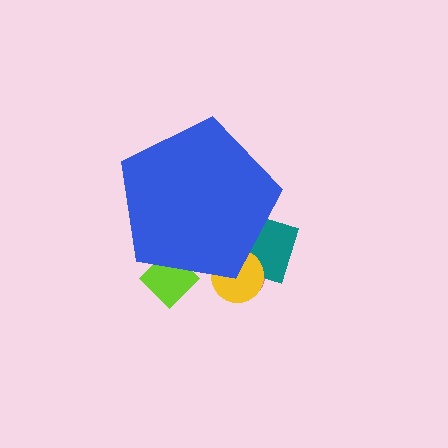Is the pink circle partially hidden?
Yes, the pink circle is partially hidden behind the blue pentagon.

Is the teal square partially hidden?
Yes, the teal square is partially hidden behind the blue pentagon.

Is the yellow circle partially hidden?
Yes, the yellow circle is partially hidden behind the blue pentagon.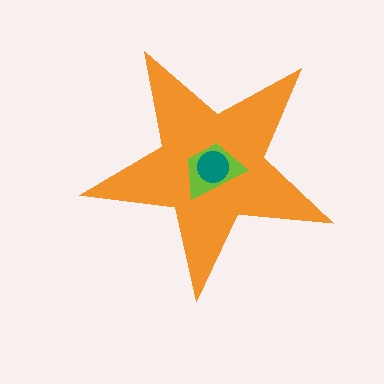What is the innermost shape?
The teal circle.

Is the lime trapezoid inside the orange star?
Yes.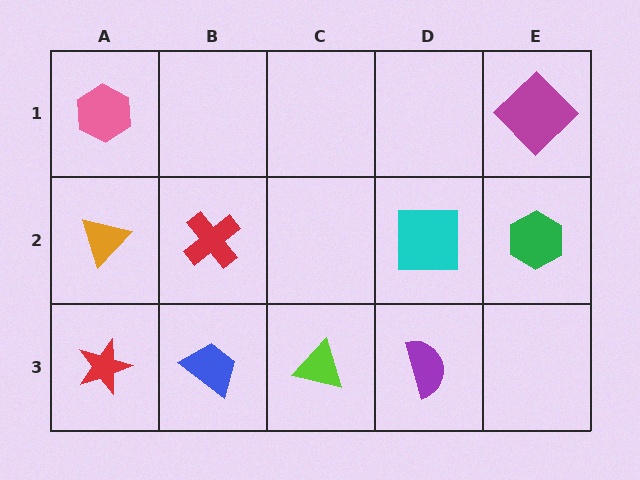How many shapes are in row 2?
4 shapes.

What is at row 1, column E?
A magenta diamond.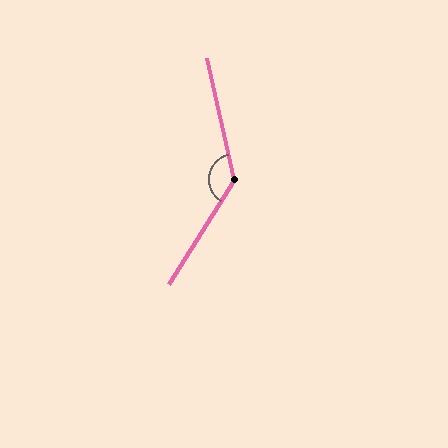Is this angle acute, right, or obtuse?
It is obtuse.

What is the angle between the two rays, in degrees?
Approximately 135 degrees.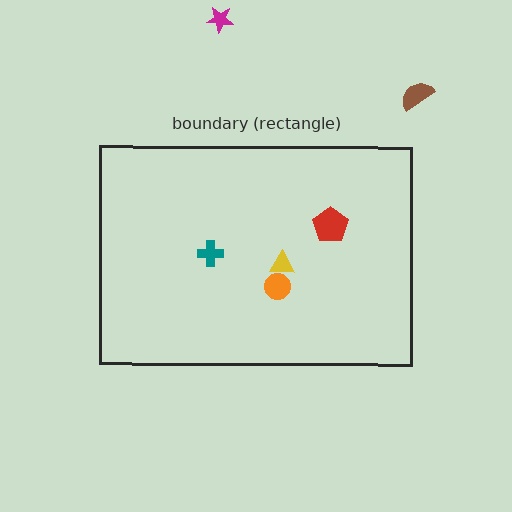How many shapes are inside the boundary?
4 inside, 2 outside.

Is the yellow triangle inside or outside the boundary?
Inside.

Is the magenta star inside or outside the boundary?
Outside.